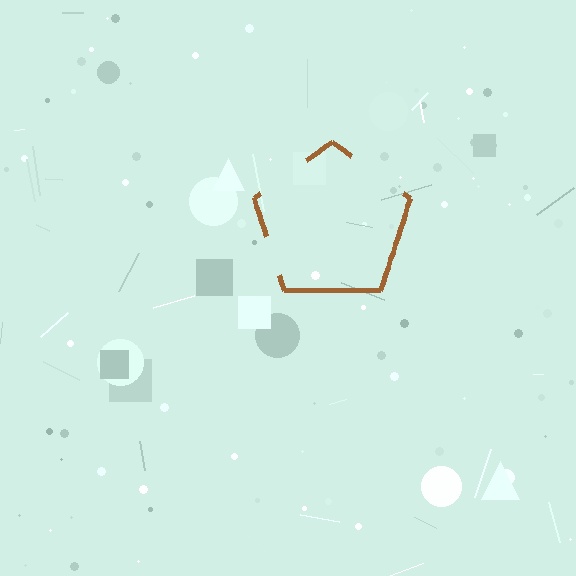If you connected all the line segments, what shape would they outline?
They would outline a pentagon.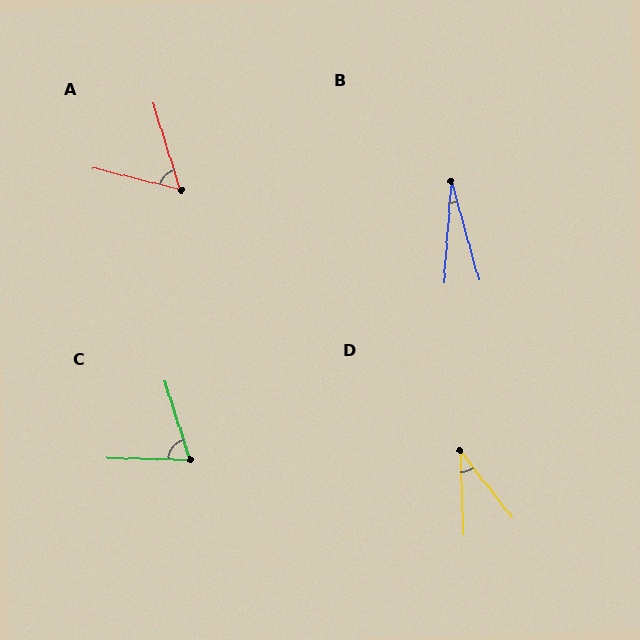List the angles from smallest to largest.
B (20°), D (36°), A (59°), C (71°).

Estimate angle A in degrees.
Approximately 59 degrees.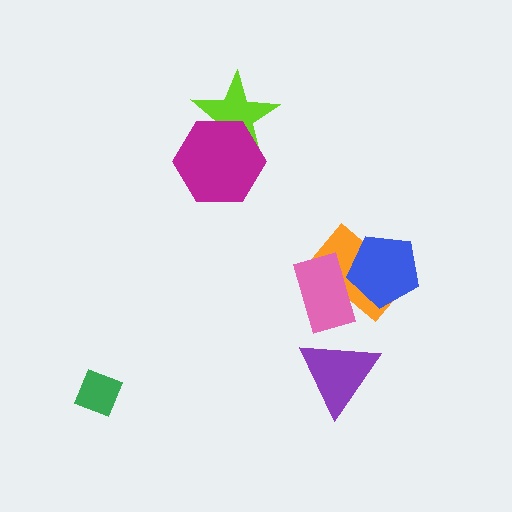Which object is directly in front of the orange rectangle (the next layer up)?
The blue pentagon is directly in front of the orange rectangle.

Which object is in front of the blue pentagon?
The pink rectangle is in front of the blue pentagon.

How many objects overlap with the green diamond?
0 objects overlap with the green diamond.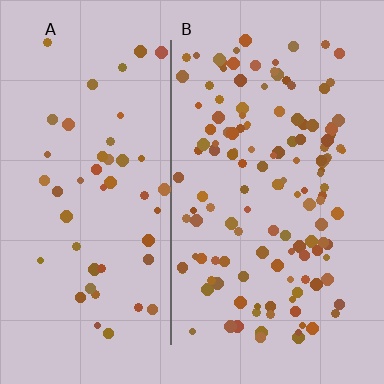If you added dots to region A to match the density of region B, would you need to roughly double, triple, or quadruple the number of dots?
Approximately triple.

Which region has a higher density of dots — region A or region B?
B (the right).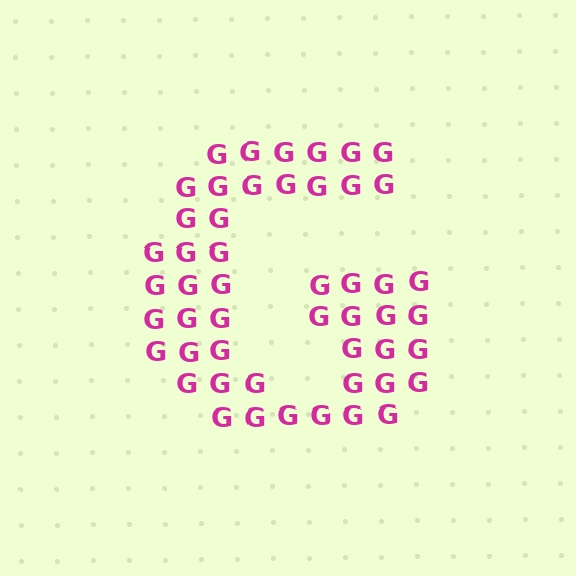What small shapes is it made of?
It is made of small letter G's.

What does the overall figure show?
The overall figure shows the letter G.